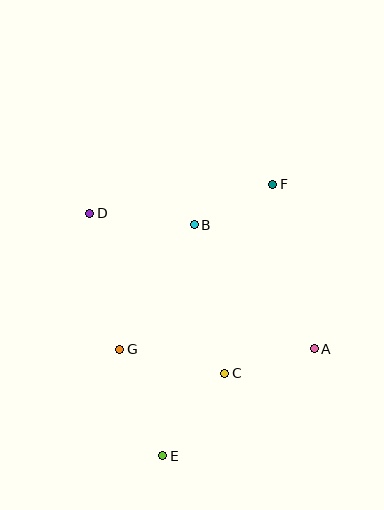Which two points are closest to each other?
Points B and F are closest to each other.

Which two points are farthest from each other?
Points E and F are farthest from each other.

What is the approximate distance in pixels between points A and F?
The distance between A and F is approximately 170 pixels.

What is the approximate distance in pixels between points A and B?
The distance between A and B is approximately 173 pixels.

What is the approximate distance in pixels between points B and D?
The distance between B and D is approximately 105 pixels.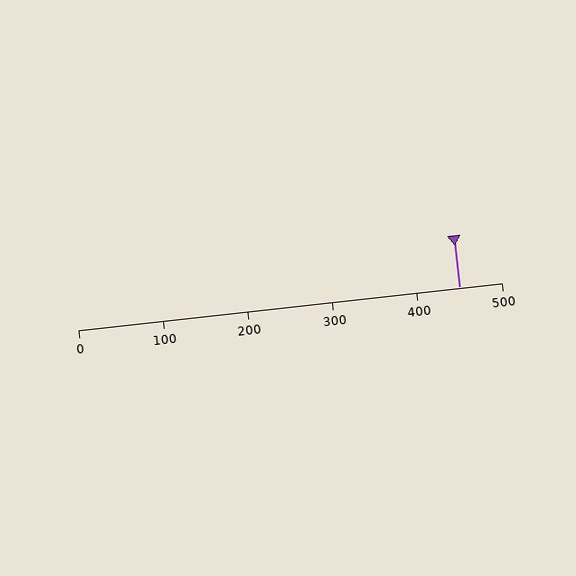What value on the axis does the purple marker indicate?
The marker indicates approximately 450.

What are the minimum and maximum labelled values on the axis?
The axis runs from 0 to 500.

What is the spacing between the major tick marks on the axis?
The major ticks are spaced 100 apart.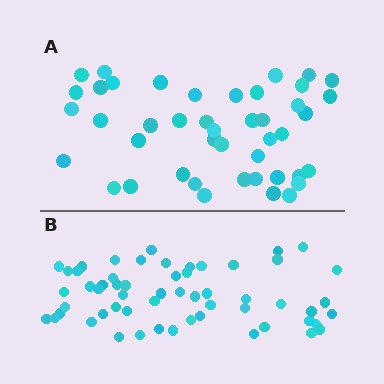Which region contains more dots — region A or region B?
Region B (the bottom region) has more dots.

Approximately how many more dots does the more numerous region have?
Region B has approximately 15 more dots than region A.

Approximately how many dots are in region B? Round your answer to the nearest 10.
About 60 dots. (The exact count is 57, which rounds to 60.)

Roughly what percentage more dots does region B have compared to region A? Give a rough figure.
About 30% more.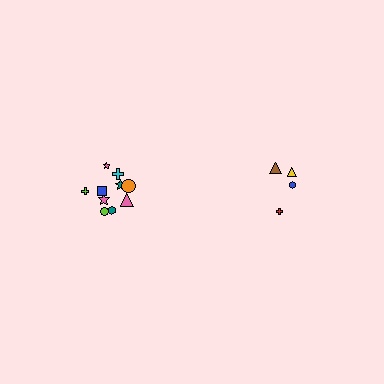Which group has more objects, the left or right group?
The left group.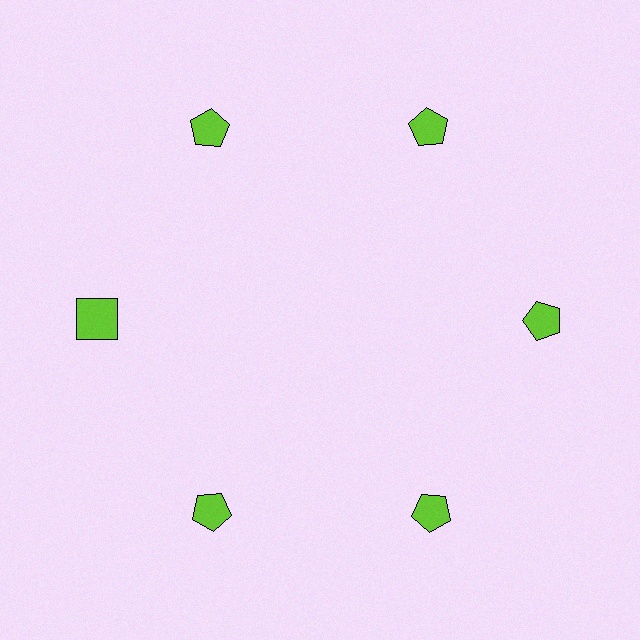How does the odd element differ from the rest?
It has a different shape: square instead of pentagon.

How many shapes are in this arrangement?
There are 6 shapes arranged in a ring pattern.